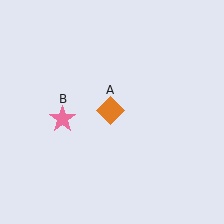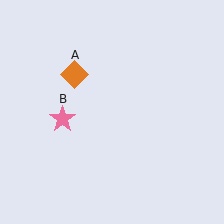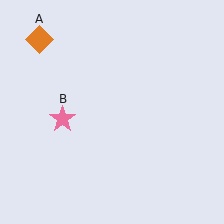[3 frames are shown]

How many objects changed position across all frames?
1 object changed position: orange diamond (object A).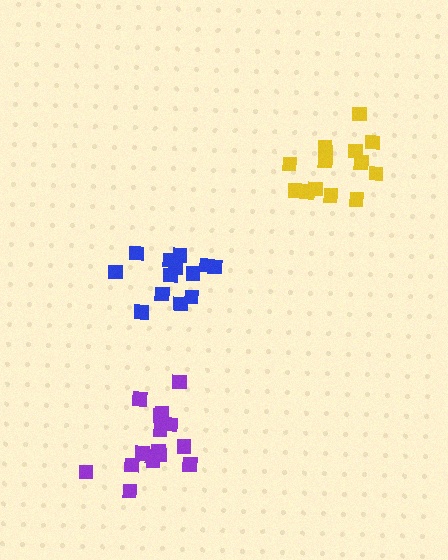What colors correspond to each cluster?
The clusters are colored: purple, yellow, blue.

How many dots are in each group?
Group 1: 16 dots, Group 2: 14 dots, Group 3: 13 dots (43 total).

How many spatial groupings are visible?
There are 3 spatial groupings.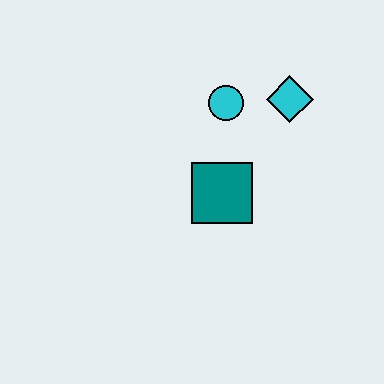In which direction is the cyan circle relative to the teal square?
The cyan circle is above the teal square.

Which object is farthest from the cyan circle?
The teal square is farthest from the cyan circle.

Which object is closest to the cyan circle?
The cyan diamond is closest to the cyan circle.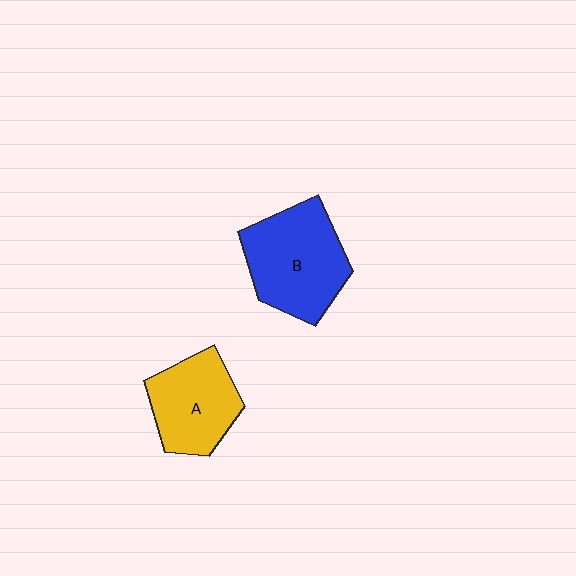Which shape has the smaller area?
Shape A (yellow).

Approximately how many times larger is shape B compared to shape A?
Approximately 1.3 times.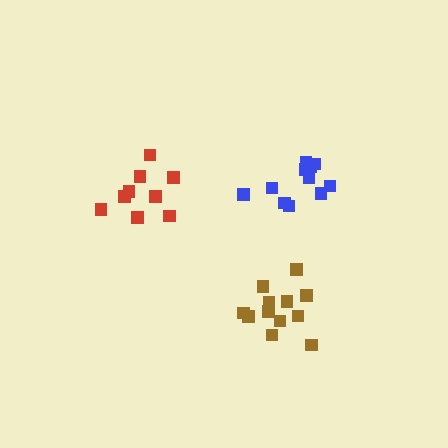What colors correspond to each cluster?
The clusters are colored: blue, brown, red.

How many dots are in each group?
Group 1: 12 dots, Group 2: 12 dots, Group 3: 9 dots (33 total).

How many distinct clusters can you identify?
There are 3 distinct clusters.